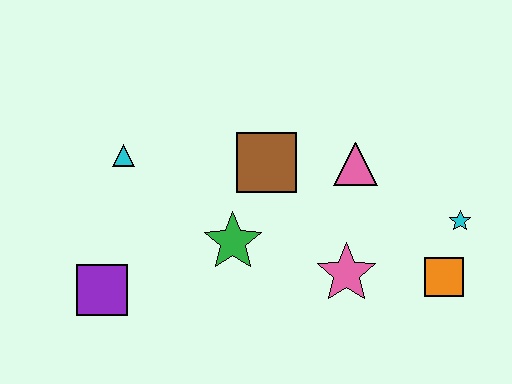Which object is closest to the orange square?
The cyan star is closest to the orange square.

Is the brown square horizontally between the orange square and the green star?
Yes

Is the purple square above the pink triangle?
No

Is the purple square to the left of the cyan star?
Yes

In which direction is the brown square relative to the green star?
The brown square is above the green star.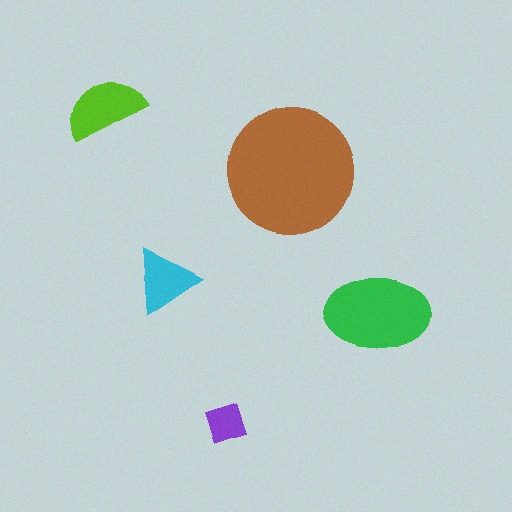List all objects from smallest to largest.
The purple diamond, the cyan triangle, the lime semicircle, the green ellipse, the brown circle.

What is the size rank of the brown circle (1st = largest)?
1st.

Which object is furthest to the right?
The green ellipse is rightmost.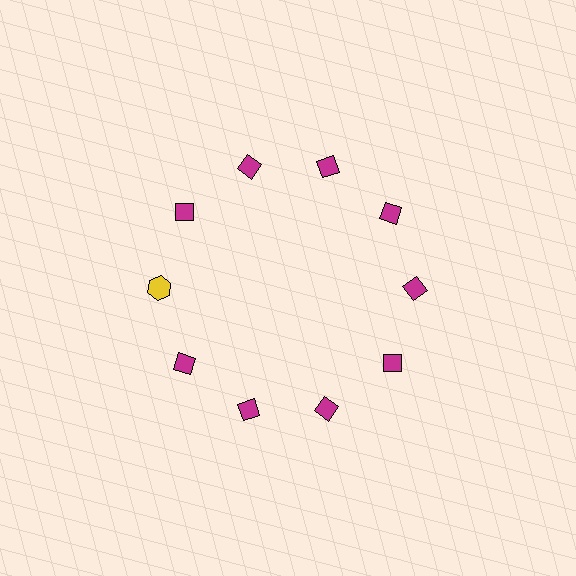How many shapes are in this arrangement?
There are 10 shapes arranged in a ring pattern.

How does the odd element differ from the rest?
It differs in both color (yellow instead of magenta) and shape (hexagon instead of diamond).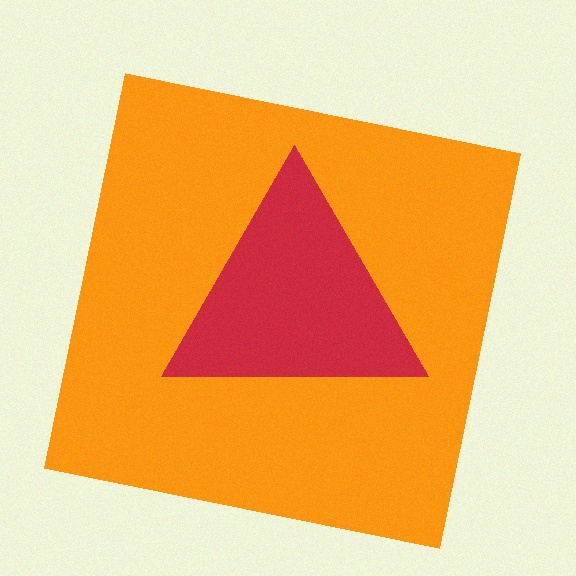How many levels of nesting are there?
2.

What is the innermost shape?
The red triangle.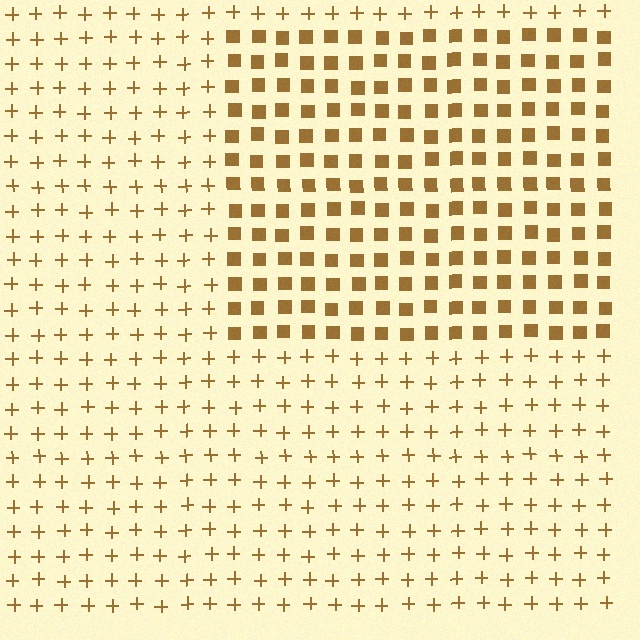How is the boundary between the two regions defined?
The boundary is defined by a change in element shape: squares inside vs. plus signs outside. All elements share the same color and spacing.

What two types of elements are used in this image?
The image uses squares inside the rectangle region and plus signs outside it.